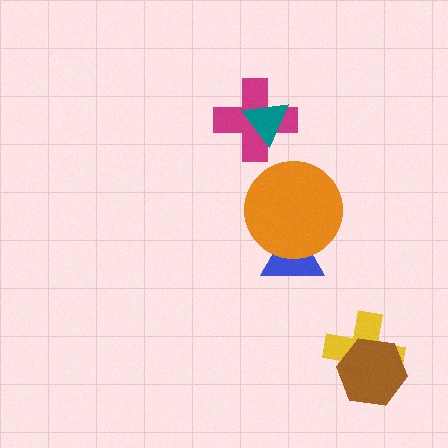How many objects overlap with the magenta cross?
1 object overlaps with the magenta cross.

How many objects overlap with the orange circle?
1 object overlaps with the orange circle.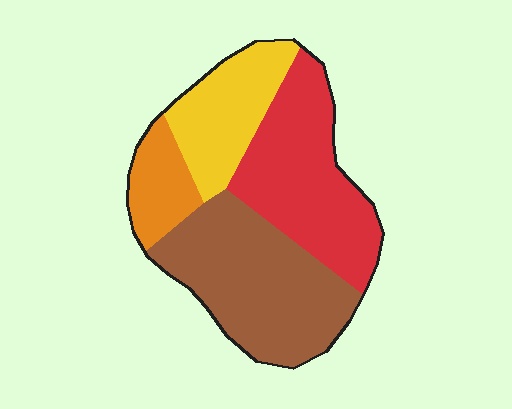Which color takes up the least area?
Orange, at roughly 10%.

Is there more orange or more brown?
Brown.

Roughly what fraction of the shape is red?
Red covers roughly 35% of the shape.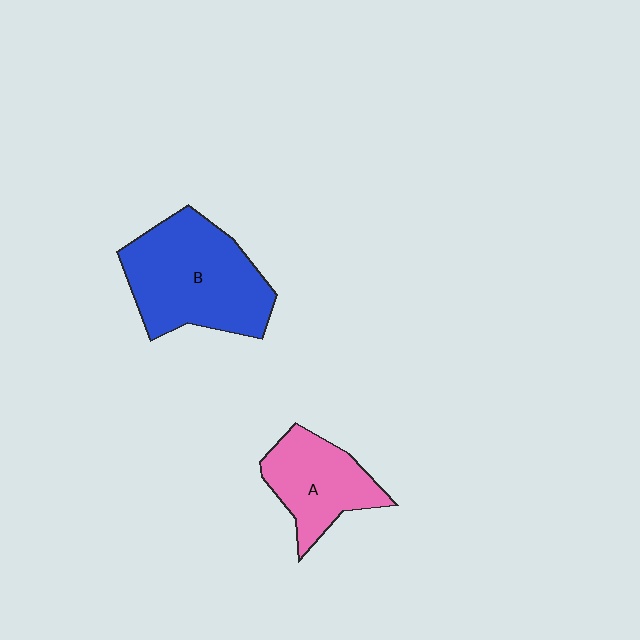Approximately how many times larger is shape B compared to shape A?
Approximately 1.6 times.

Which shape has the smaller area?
Shape A (pink).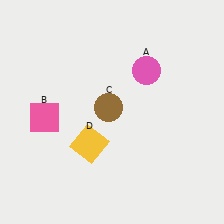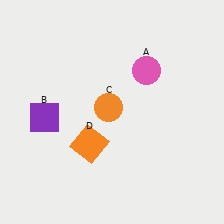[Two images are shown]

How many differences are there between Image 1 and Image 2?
There are 3 differences between the two images.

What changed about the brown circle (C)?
In Image 1, C is brown. In Image 2, it changed to orange.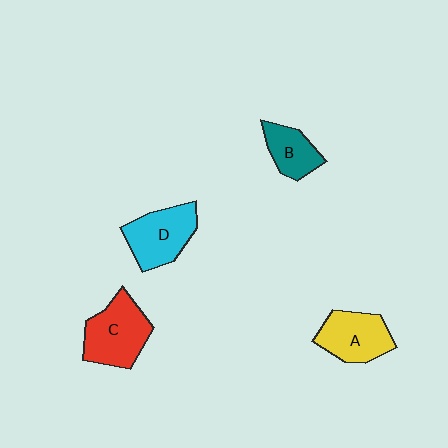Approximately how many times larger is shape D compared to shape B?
Approximately 1.5 times.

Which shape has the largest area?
Shape C (red).